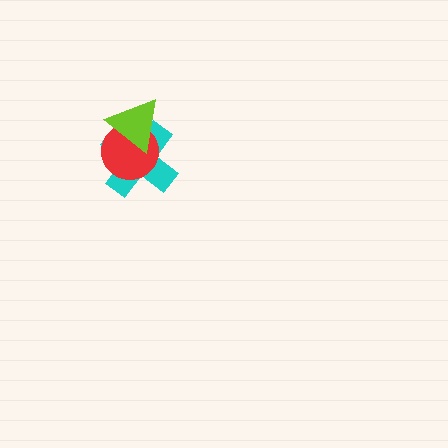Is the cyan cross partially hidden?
Yes, it is partially covered by another shape.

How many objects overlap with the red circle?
2 objects overlap with the red circle.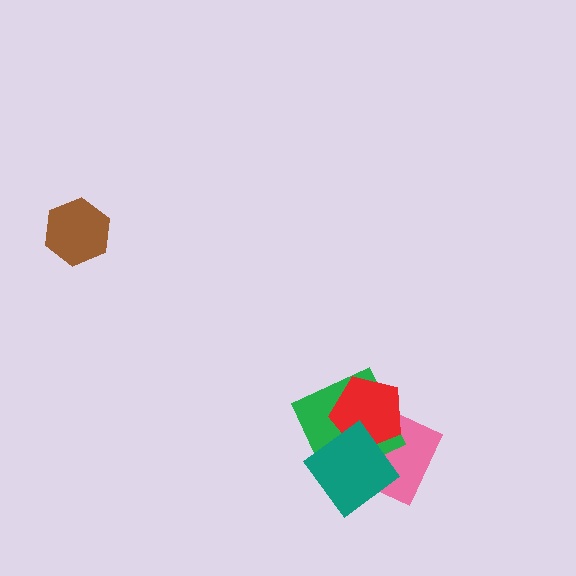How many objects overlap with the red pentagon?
3 objects overlap with the red pentagon.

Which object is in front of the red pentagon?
The teal diamond is in front of the red pentagon.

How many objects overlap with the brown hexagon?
0 objects overlap with the brown hexagon.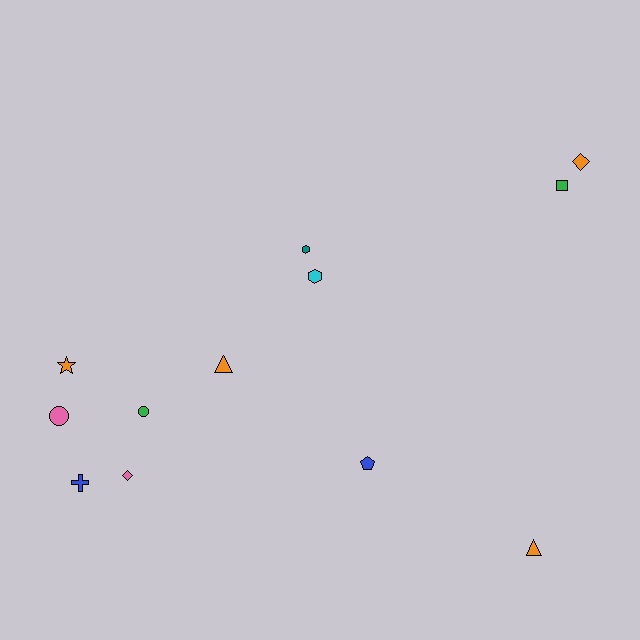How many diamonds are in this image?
There are 2 diamonds.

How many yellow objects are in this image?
There are no yellow objects.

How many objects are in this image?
There are 12 objects.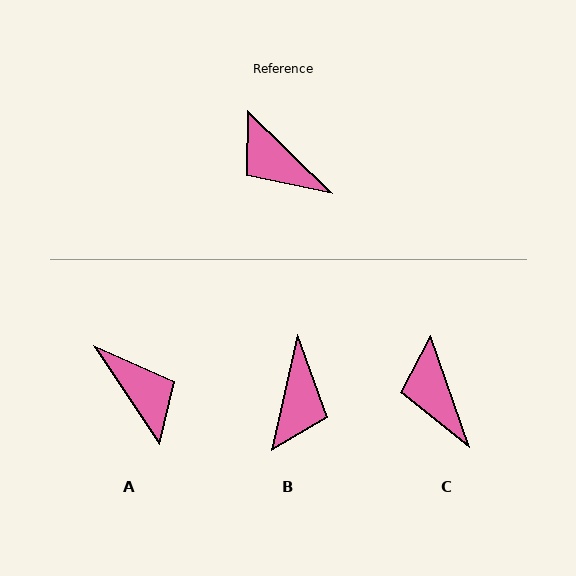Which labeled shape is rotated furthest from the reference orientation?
A, about 168 degrees away.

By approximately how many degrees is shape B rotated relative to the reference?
Approximately 121 degrees counter-clockwise.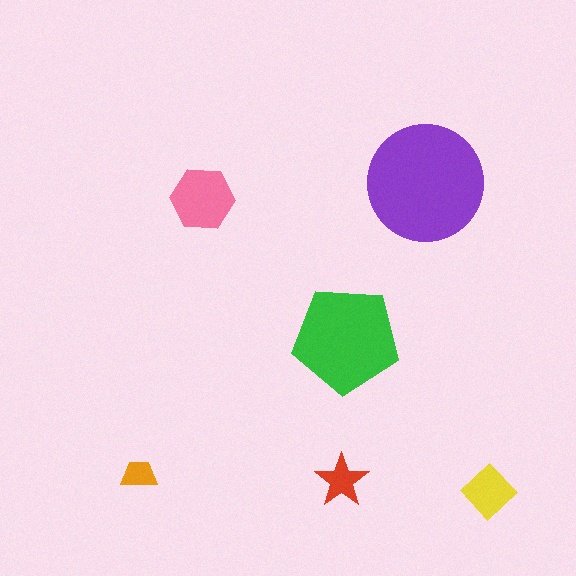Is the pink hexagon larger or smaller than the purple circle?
Smaller.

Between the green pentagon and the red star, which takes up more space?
The green pentagon.